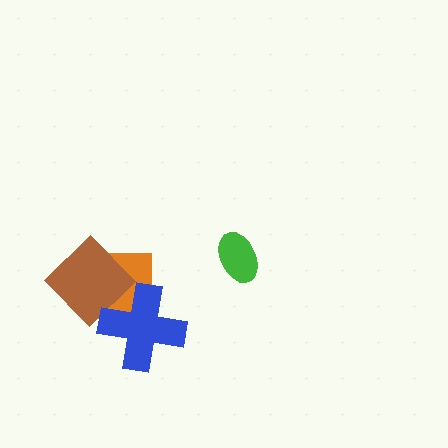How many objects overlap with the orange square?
2 objects overlap with the orange square.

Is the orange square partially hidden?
Yes, it is partially covered by another shape.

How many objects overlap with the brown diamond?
1 object overlaps with the brown diamond.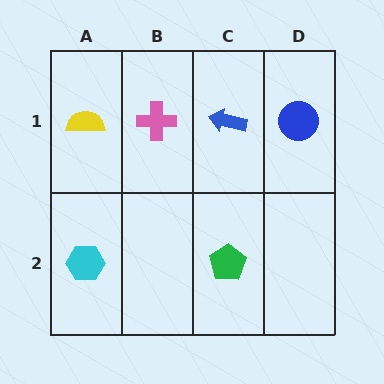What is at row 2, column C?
A green pentagon.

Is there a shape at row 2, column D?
No, that cell is empty.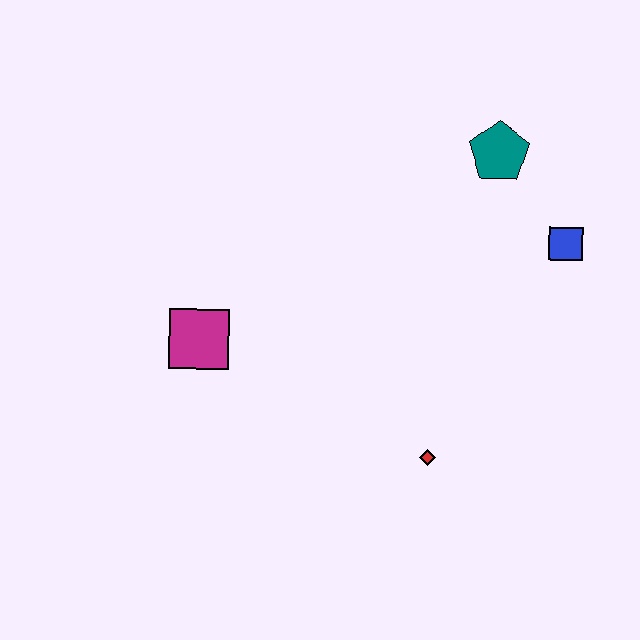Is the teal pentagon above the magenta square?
Yes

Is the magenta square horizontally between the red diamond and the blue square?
No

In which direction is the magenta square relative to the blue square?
The magenta square is to the left of the blue square.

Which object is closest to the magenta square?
The red diamond is closest to the magenta square.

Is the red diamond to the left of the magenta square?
No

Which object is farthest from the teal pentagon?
The magenta square is farthest from the teal pentagon.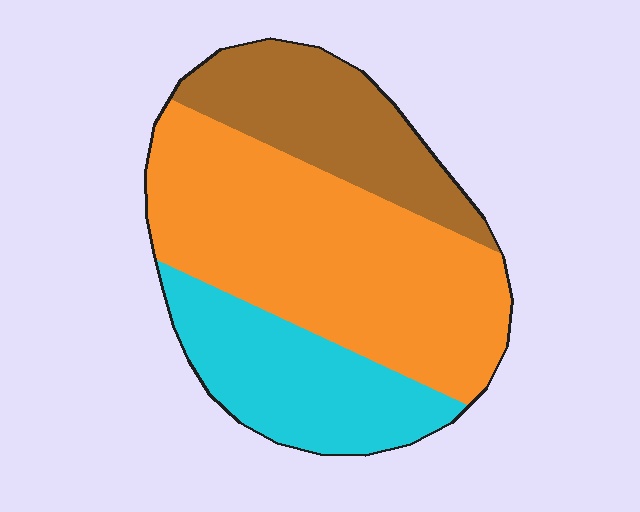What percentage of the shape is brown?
Brown covers about 25% of the shape.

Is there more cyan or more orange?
Orange.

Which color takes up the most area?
Orange, at roughly 50%.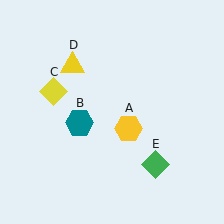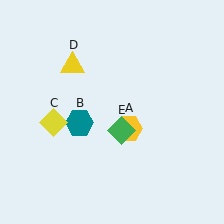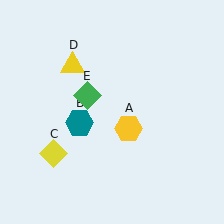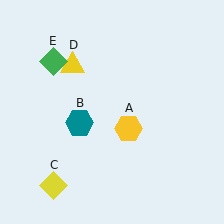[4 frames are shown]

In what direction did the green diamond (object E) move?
The green diamond (object E) moved up and to the left.